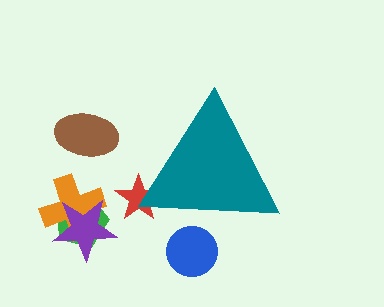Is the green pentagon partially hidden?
No, the green pentagon is fully visible.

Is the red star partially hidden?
Yes, the red star is partially hidden behind the teal triangle.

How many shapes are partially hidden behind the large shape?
2 shapes are partially hidden.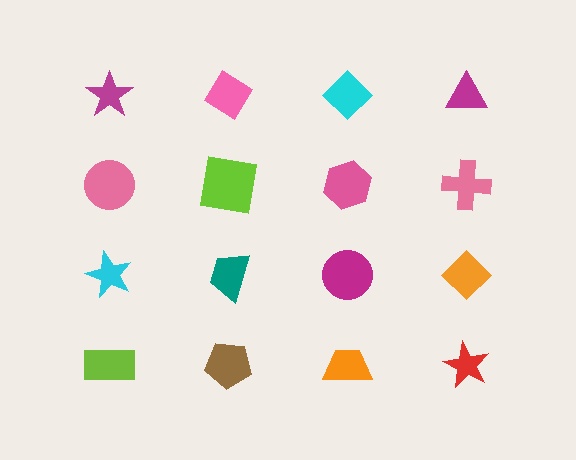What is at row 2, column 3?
A pink hexagon.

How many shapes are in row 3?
4 shapes.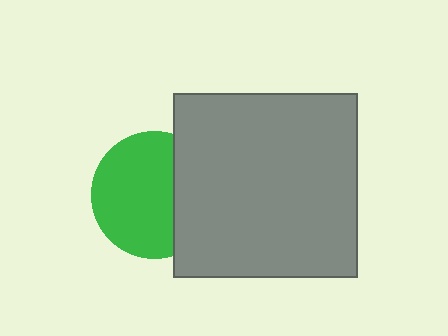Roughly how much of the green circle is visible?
Most of it is visible (roughly 69%).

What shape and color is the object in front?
The object in front is a gray square.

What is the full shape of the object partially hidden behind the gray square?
The partially hidden object is a green circle.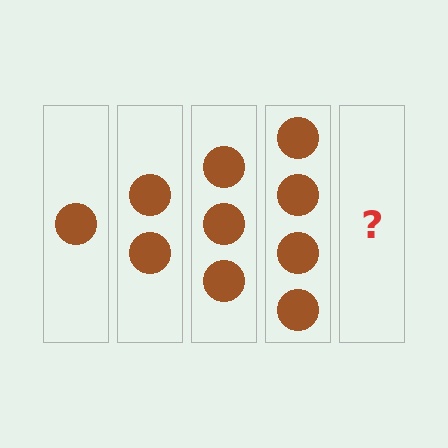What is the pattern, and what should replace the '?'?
The pattern is that each step adds one more circle. The '?' should be 5 circles.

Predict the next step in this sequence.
The next step is 5 circles.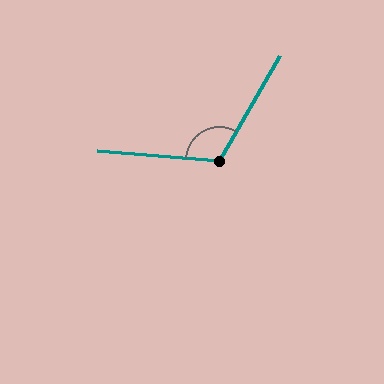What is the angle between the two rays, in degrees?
Approximately 116 degrees.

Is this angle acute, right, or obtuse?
It is obtuse.